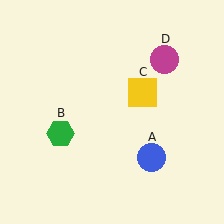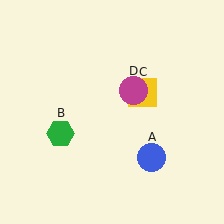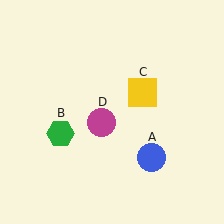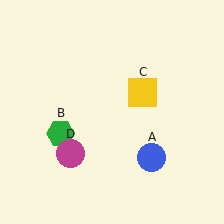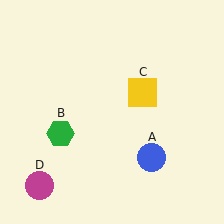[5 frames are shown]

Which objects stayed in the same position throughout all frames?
Blue circle (object A) and green hexagon (object B) and yellow square (object C) remained stationary.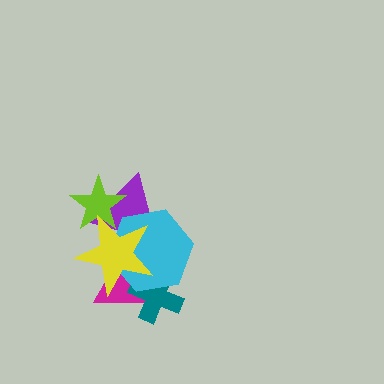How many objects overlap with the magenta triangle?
4 objects overlap with the magenta triangle.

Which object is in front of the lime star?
The yellow star is in front of the lime star.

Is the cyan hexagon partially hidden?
Yes, it is partially covered by another shape.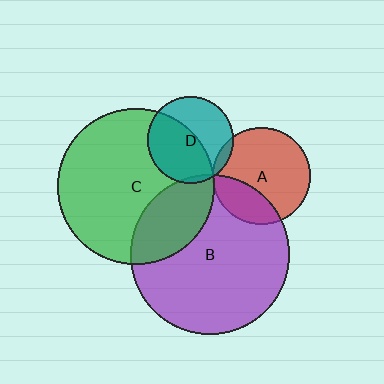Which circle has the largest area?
Circle B (purple).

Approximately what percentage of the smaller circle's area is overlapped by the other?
Approximately 55%.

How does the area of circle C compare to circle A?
Approximately 2.6 times.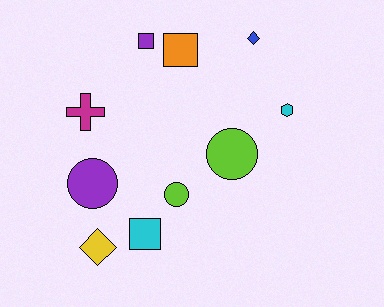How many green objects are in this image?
There are no green objects.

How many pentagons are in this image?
There are no pentagons.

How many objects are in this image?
There are 10 objects.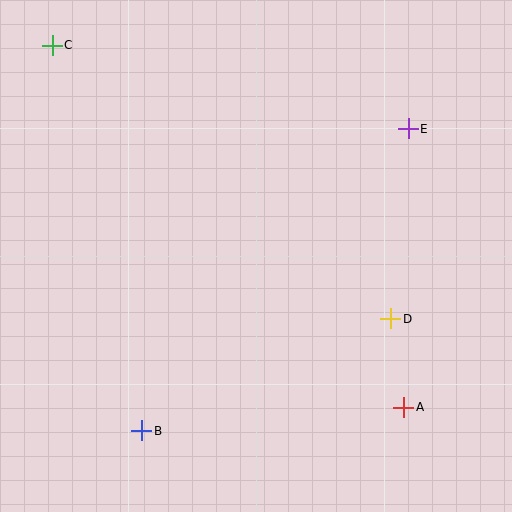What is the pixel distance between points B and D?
The distance between B and D is 273 pixels.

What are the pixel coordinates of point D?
Point D is at (391, 319).